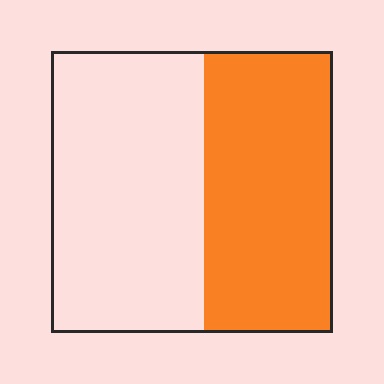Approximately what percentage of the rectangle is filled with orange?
Approximately 45%.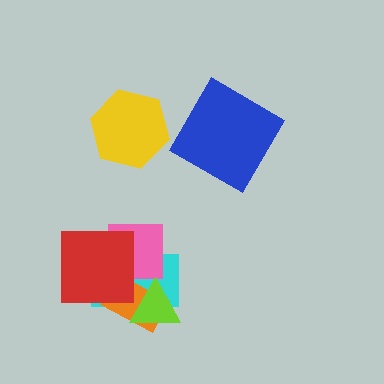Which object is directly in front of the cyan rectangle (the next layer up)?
The orange rectangle is directly in front of the cyan rectangle.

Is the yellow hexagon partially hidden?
No, no other shape covers it.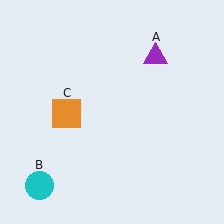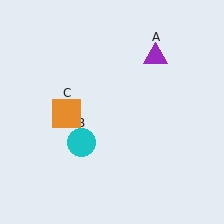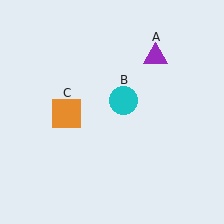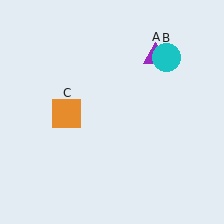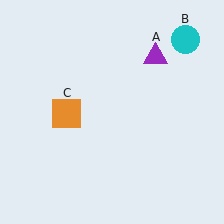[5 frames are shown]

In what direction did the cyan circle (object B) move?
The cyan circle (object B) moved up and to the right.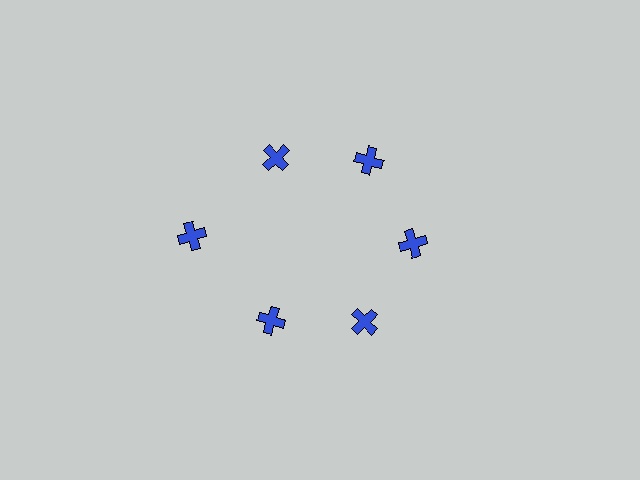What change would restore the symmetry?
The symmetry would be restored by moving it inward, back onto the ring so that all 6 crosses sit at equal angles and equal distance from the center.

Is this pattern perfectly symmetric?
No. The 6 blue crosses are arranged in a ring, but one element near the 9 o'clock position is pushed outward from the center, breaking the 6-fold rotational symmetry.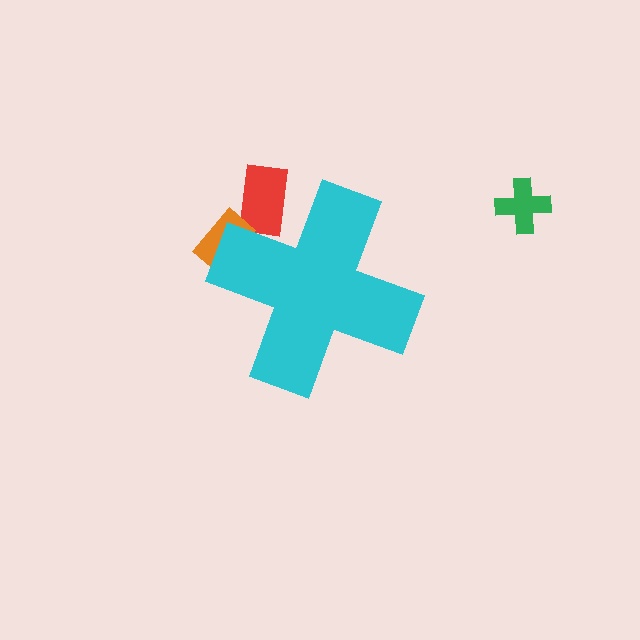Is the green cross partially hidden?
No, the green cross is fully visible.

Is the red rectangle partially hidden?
Yes, the red rectangle is partially hidden behind the cyan cross.